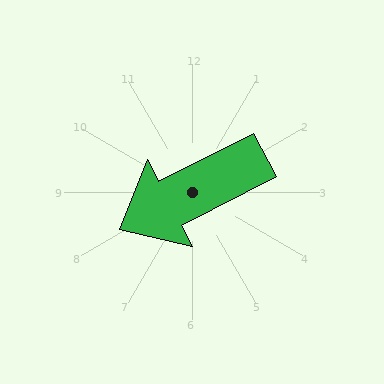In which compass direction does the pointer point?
Southwest.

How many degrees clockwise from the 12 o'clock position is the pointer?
Approximately 243 degrees.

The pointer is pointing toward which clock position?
Roughly 8 o'clock.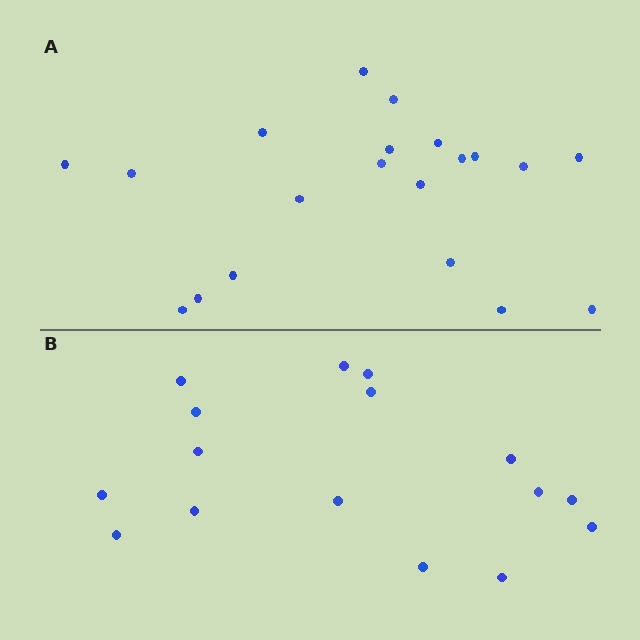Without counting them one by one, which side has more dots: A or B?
Region A (the top region) has more dots.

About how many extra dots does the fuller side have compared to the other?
Region A has about 4 more dots than region B.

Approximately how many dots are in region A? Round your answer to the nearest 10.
About 20 dots.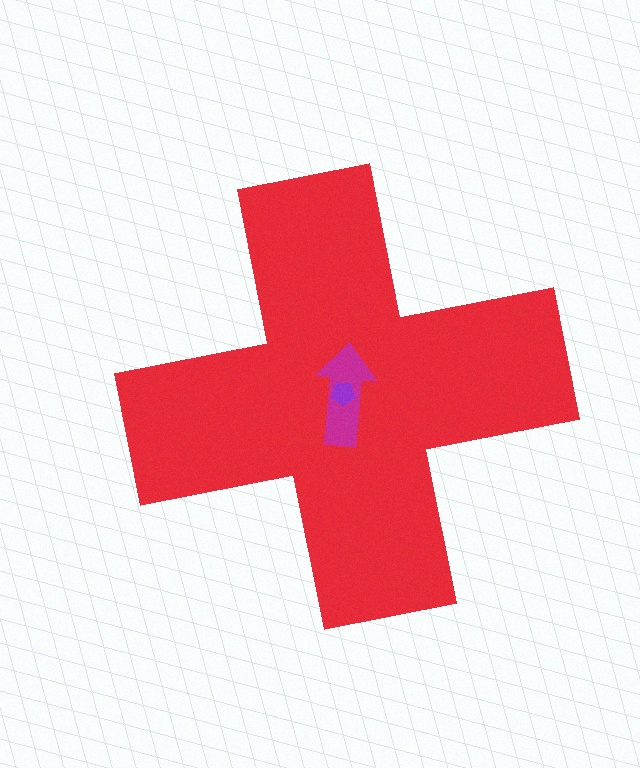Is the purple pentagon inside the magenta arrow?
Yes.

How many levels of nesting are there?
3.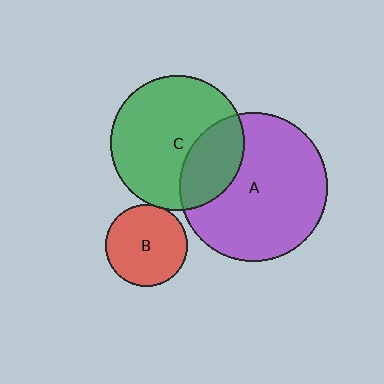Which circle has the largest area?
Circle A (purple).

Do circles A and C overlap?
Yes.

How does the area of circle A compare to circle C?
Approximately 1.2 times.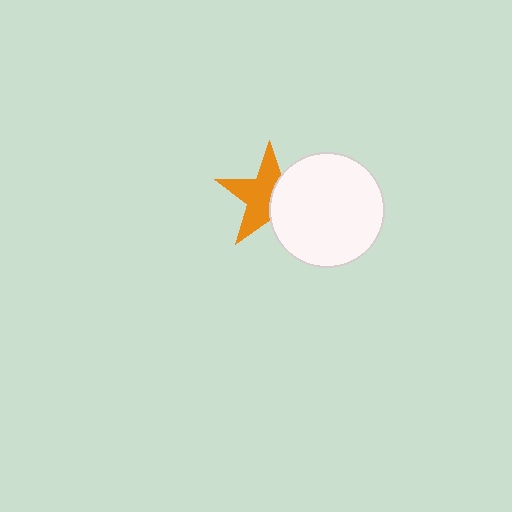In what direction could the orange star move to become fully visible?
The orange star could move left. That would shift it out from behind the white circle entirely.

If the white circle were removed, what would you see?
You would see the complete orange star.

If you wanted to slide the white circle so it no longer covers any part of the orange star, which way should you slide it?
Slide it right — that is the most direct way to separate the two shapes.